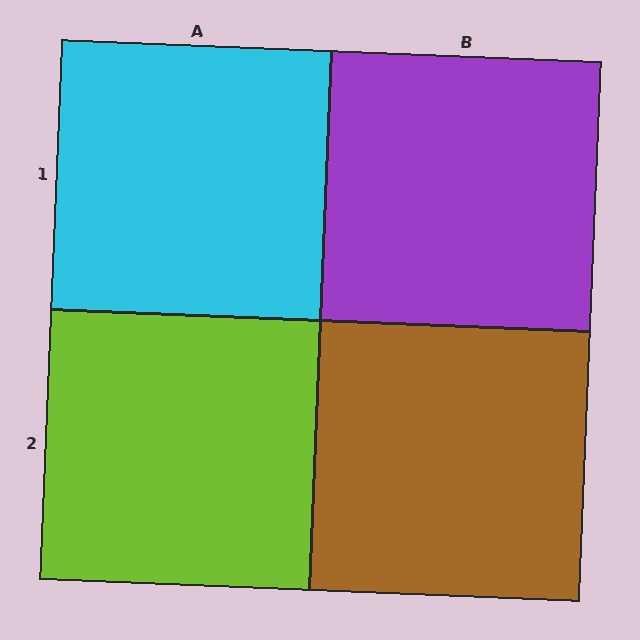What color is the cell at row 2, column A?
Lime.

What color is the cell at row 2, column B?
Brown.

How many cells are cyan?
1 cell is cyan.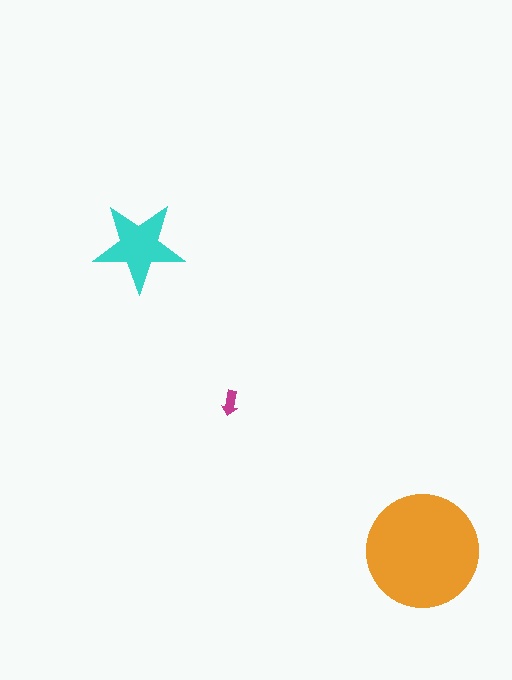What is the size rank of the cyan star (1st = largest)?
2nd.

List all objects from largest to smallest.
The orange circle, the cyan star, the magenta arrow.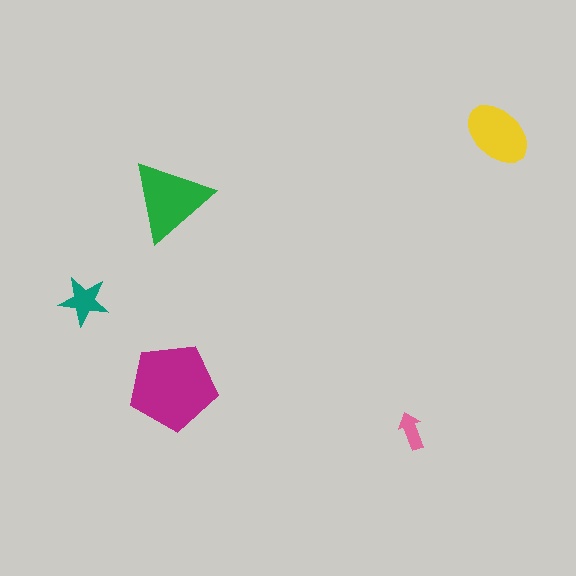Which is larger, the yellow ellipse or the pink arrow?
The yellow ellipse.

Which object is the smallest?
The pink arrow.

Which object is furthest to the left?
The teal star is leftmost.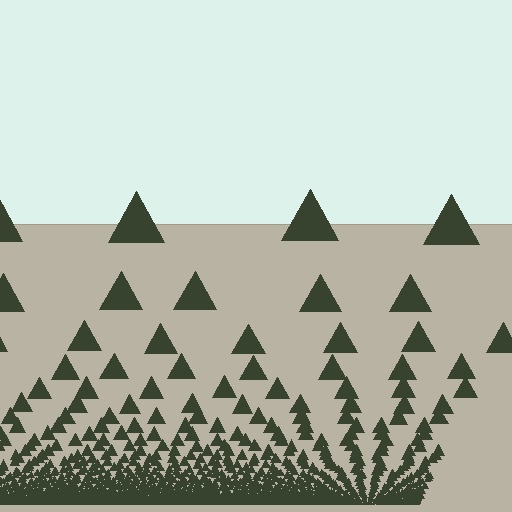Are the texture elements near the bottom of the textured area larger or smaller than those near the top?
Smaller. The gradient is inverted — elements near the bottom are smaller and denser.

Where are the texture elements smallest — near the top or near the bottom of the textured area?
Near the bottom.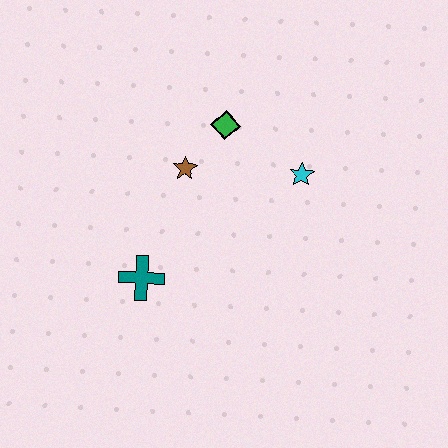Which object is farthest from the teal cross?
The cyan star is farthest from the teal cross.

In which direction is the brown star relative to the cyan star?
The brown star is to the left of the cyan star.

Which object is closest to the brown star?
The green diamond is closest to the brown star.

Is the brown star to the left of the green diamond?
Yes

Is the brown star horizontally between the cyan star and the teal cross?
Yes